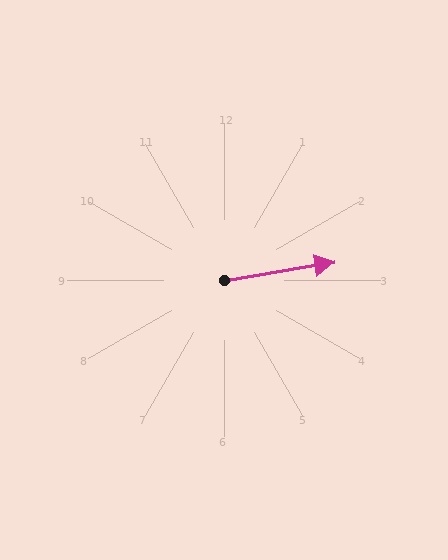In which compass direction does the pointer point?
East.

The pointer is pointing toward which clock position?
Roughly 3 o'clock.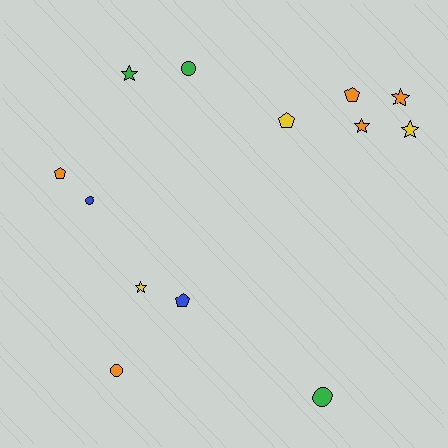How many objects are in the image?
There are 13 objects.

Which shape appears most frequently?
Star, with 5 objects.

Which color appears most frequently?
Orange, with 5 objects.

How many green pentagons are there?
There are no green pentagons.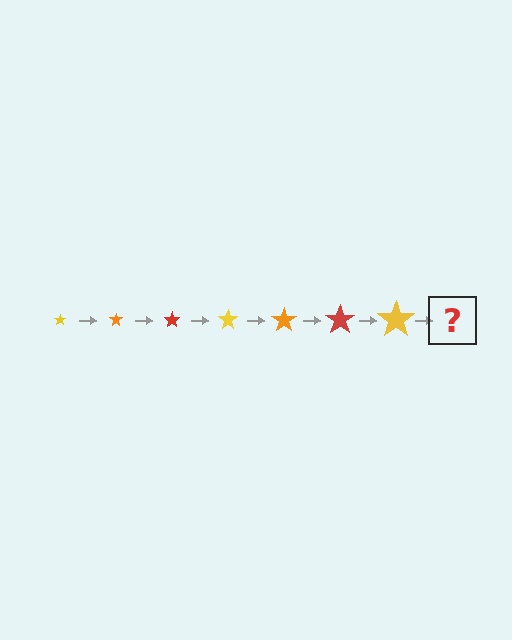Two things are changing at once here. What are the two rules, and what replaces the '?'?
The two rules are that the star grows larger each step and the color cycles through yellow, orange, and red. The '?' should be an orange star, larger than the previous one.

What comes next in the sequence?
The next element should be an orange star, larger than the previous one.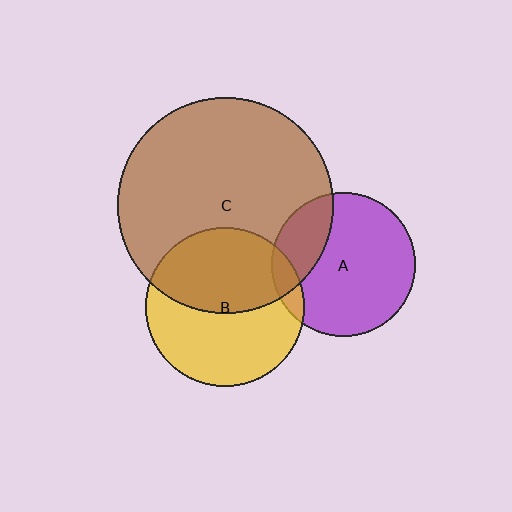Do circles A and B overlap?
Yes.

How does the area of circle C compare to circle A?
Approximately 2.2 times.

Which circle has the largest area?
Circle C (brown).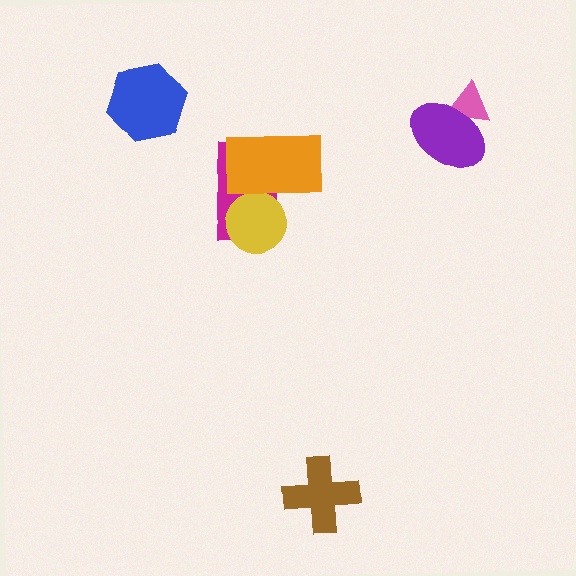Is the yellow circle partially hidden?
Yes, it is partially covered by another shape.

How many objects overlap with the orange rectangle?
2 objects overlap with the orange rectangle.